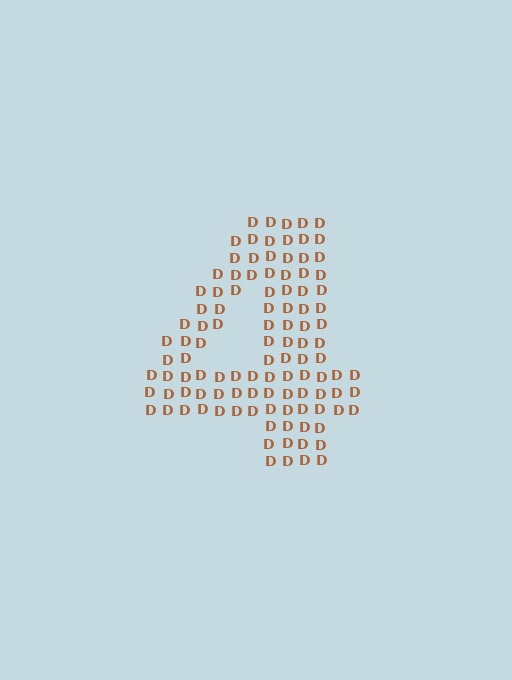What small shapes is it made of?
It is made of small letter D's.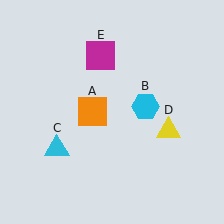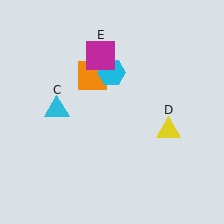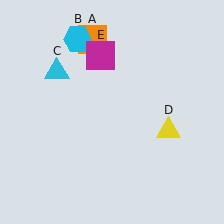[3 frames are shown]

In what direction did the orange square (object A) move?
The orange square (object A) moved up.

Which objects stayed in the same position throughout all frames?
Yellow triangle (object D) and magenta square (object E) remained stationary.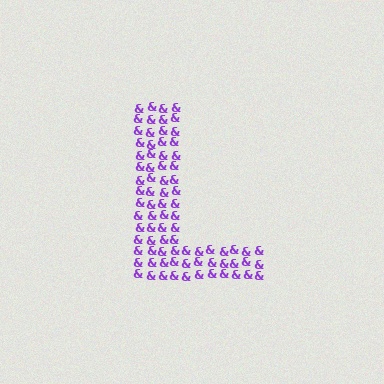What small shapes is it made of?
It is made of small ampersands.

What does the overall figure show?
The overall figure shows the letter L.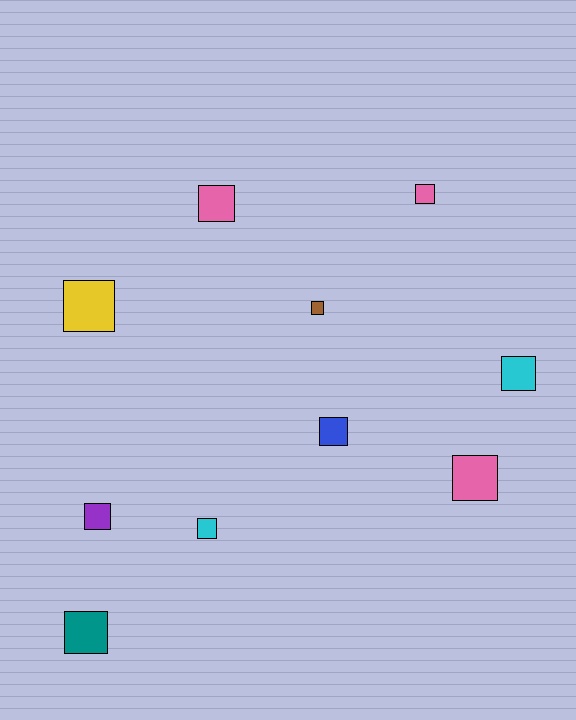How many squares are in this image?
There are 10 squares.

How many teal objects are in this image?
There is 1 teal object.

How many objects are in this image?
There are 10 objects.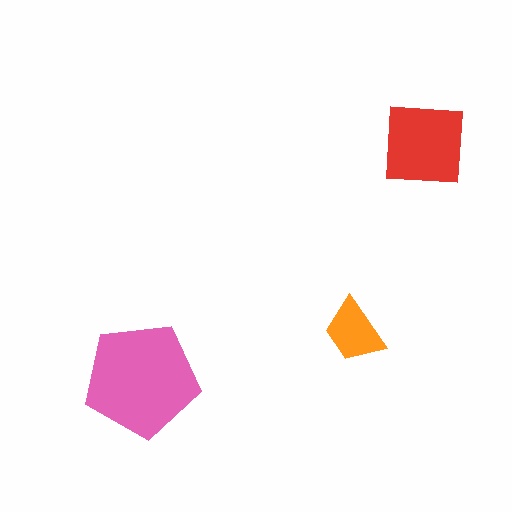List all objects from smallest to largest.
The orange trapezoid, the red square, the pink pentagon.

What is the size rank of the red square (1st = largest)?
2nd.